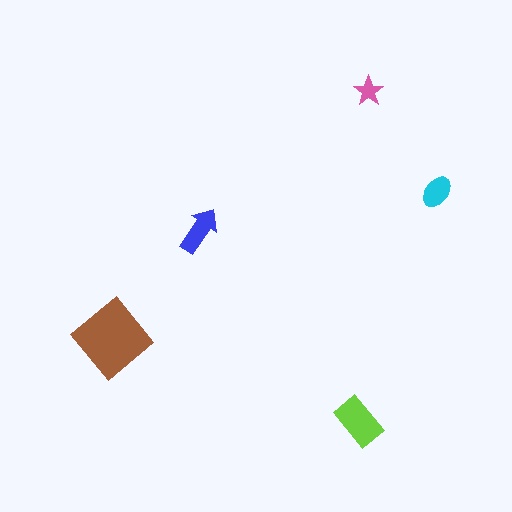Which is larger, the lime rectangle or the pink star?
The lime rectangle.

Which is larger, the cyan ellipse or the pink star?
The cyan ellipse.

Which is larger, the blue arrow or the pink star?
The blue arrow.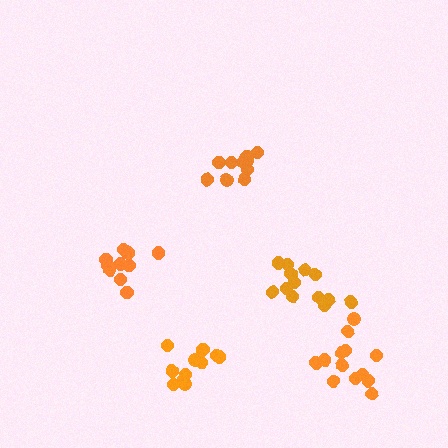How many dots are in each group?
Group 1: 11 dots, Group 2: 14 dots, Group 3: 13 dots, Group 4: 12 dots, Group 5: 10 dots (60 total).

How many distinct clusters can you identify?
There are 5 distinct clusters.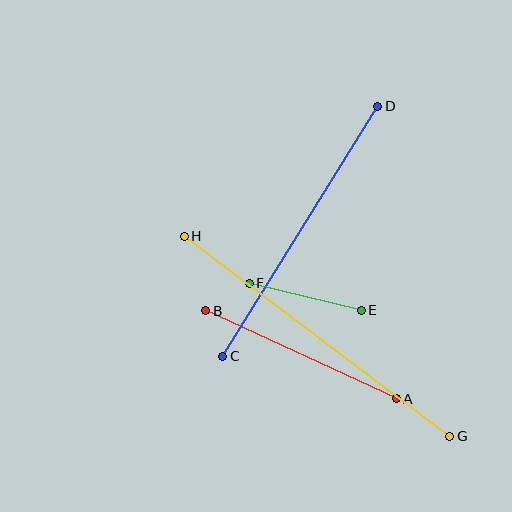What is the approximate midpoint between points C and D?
The midpoint is at approximately (300, 231) pixels.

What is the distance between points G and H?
The distance is approximately 333 pixels.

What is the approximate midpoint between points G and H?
The midpoint is at approximately (317, 336) pixels.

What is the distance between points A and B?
The distance is approximately 210 pixels.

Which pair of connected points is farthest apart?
Points G and H are farthest apart.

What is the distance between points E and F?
The distance is approximately 115 pixels.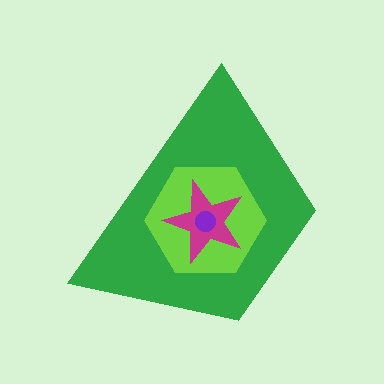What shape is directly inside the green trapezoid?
The lime hexagon.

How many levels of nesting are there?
4.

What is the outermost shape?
The green trapezoid.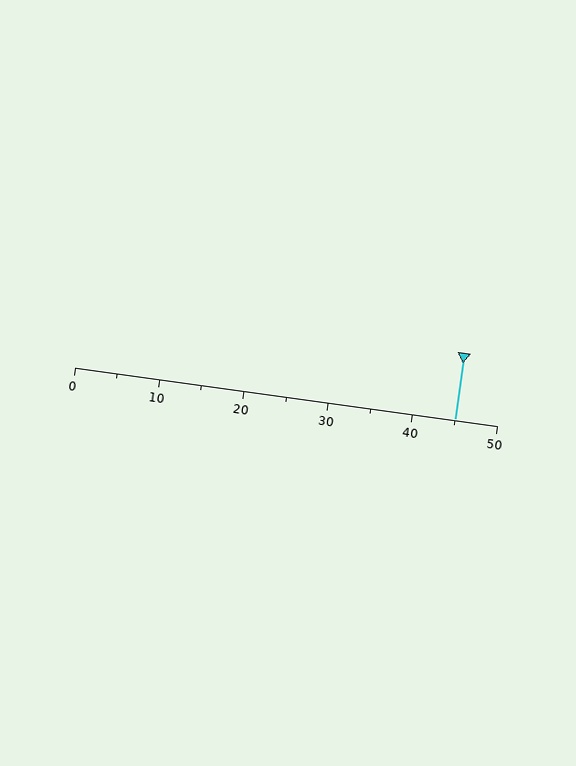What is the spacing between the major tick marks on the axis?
The major ticks are spaced 10 apart.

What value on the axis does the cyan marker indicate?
The marker indicates approximately 45.